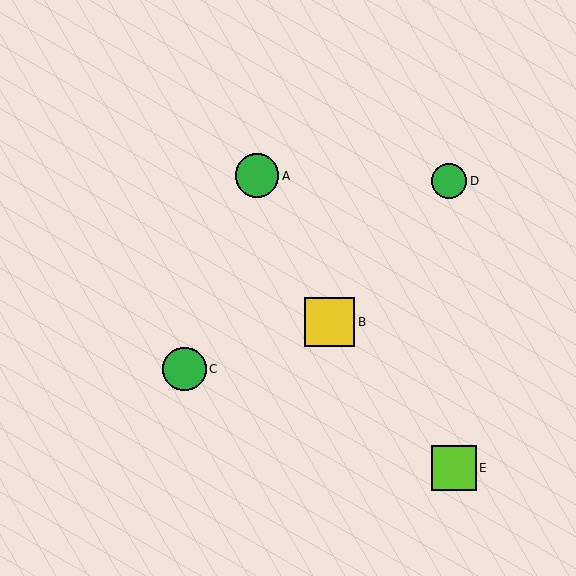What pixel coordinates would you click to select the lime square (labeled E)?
Click at (454, 468) to select the lime square E.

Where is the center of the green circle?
The center of the green circle is at (257, 176).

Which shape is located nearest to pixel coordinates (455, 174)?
The green circle (labeled D) at (449, 181) is nearest to that location.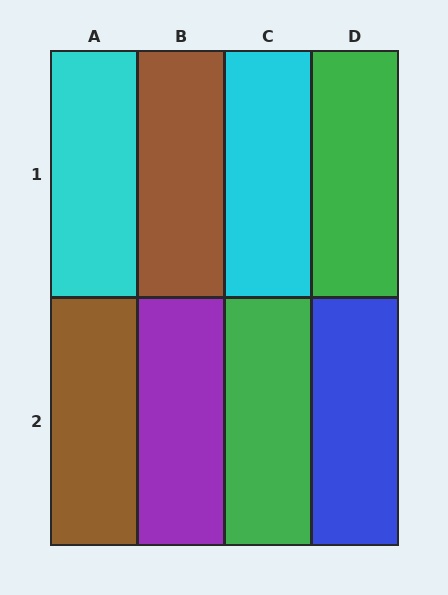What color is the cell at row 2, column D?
Blue.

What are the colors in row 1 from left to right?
Cyan, brown, cyan, green.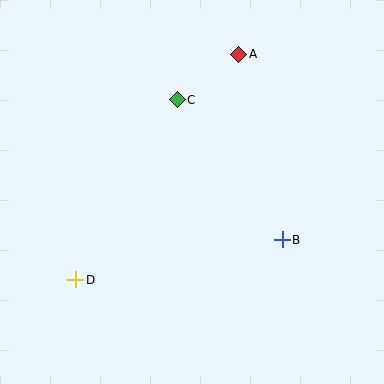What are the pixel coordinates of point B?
Point B is at (282, 240).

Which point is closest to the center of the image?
Point C at (177, 100) is closest to the center.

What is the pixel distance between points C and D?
The distance between C and D is 207 pixels.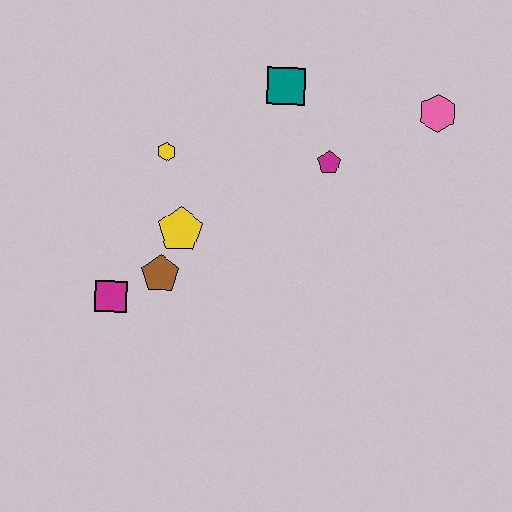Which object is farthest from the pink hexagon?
The magenta square is farthest from the pink hexagon.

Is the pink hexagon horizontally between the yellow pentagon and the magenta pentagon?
No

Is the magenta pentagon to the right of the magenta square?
Yes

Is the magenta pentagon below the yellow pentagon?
No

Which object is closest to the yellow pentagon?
The brown pentagon is closest to the yellow pentagon.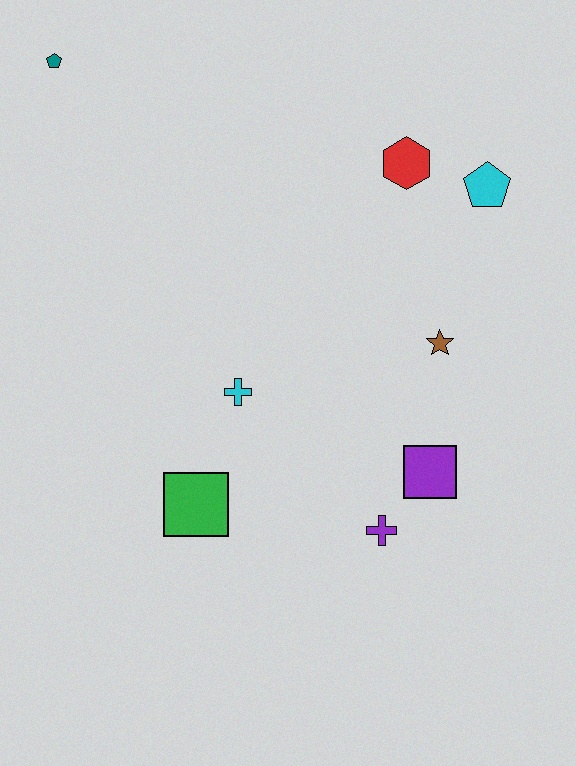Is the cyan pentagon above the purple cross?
Yes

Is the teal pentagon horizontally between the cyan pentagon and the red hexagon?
No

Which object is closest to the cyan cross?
The green square is closest to the cyan cross.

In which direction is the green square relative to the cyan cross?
The green square is below the cyan cross.